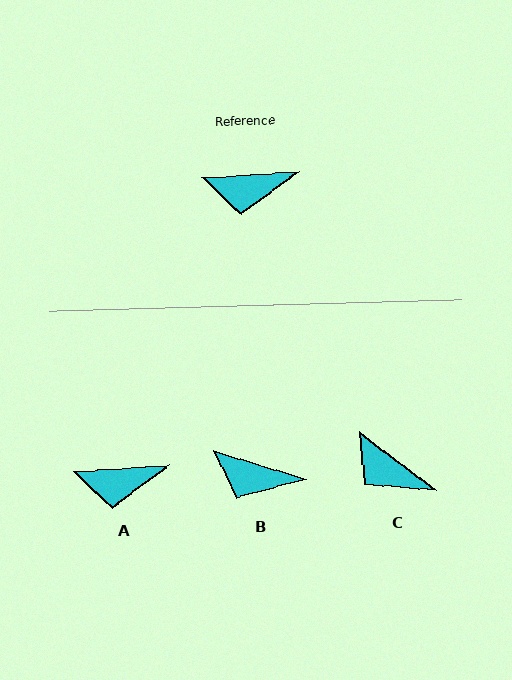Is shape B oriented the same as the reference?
No, it is off by about 21 degrees.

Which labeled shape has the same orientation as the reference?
A.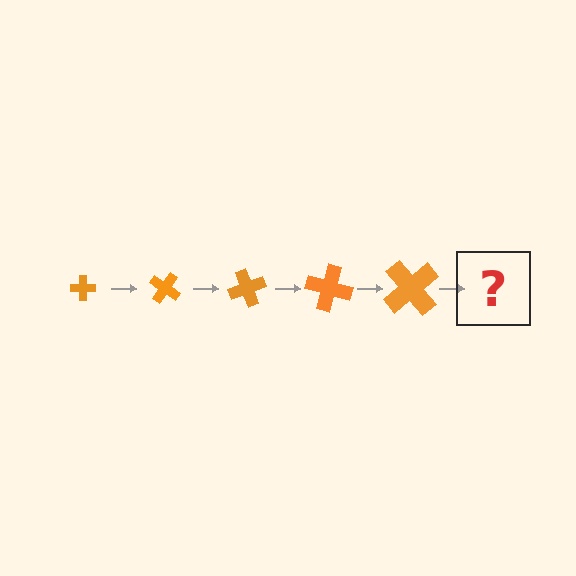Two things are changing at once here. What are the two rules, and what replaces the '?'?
The two rules are that the cross grows larger each step and it rotates 35 degrees each step. The '?' should be a cross, larger than the previous one and rotated 175 degrees from the start.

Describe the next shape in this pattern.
It should be a cross, larger than the previous one and rotated 175 degrees from the start.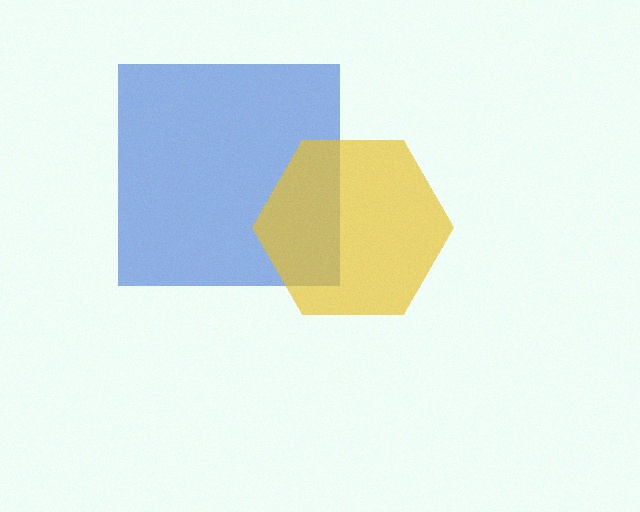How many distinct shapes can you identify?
There are 2 distinct shapes: a blue square, a yellow hexagon.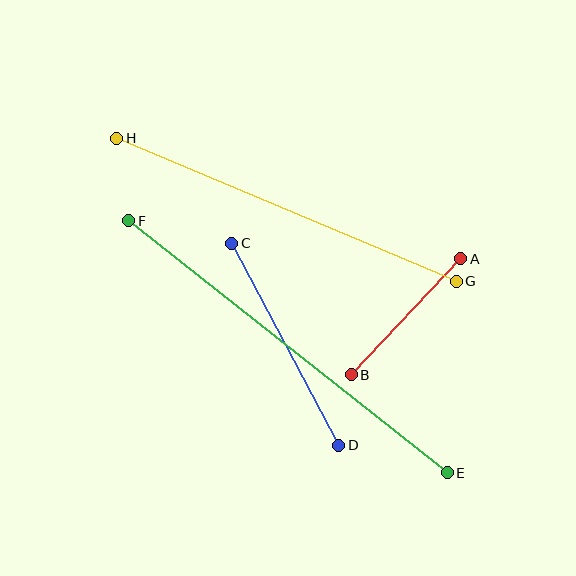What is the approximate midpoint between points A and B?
The midpoint is at approximately (406, 317) pixels.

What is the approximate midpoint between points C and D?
The midpoint is at approximately (285, 344) pixels.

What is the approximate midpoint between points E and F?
The midpoint is at approximately (288, 347) pixels.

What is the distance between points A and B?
The distance is approximately 160 pixels.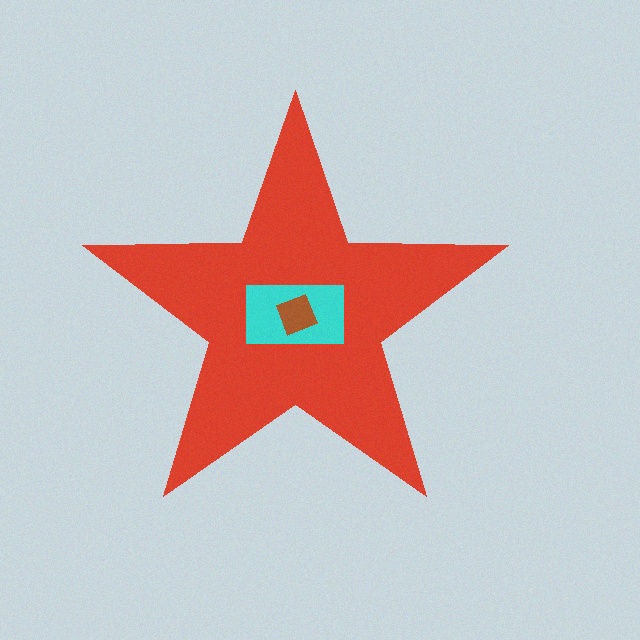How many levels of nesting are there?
3.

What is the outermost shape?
The red star.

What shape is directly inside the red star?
The cyan rectangle.